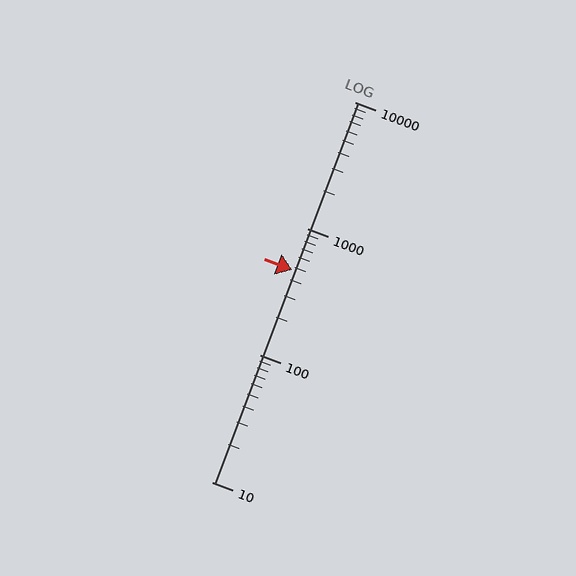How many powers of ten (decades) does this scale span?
The scale spans 3 decades, from 10 to 10000.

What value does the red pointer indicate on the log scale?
The pointer indicates approximately 470.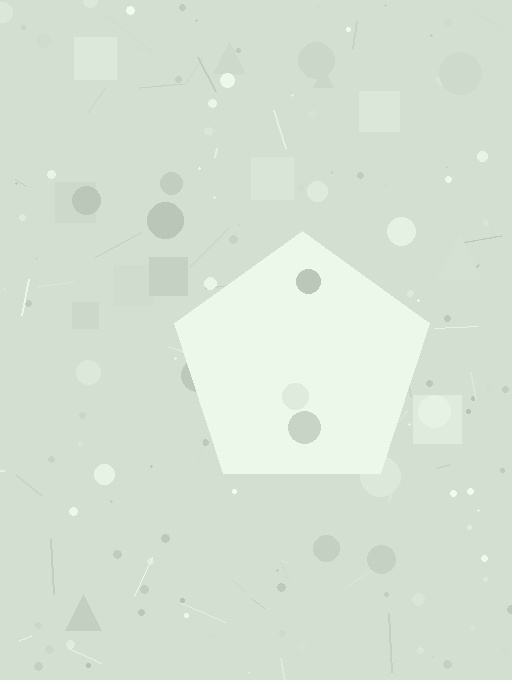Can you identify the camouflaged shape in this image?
The camouflaged shape is a pentagon.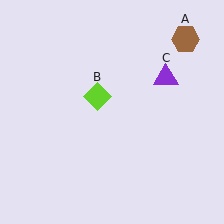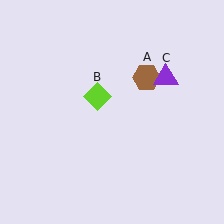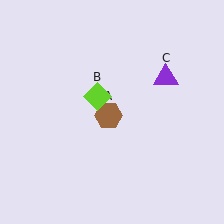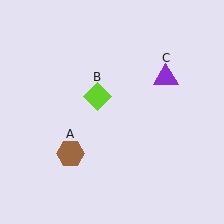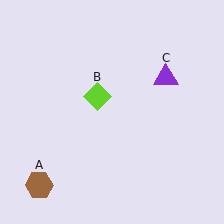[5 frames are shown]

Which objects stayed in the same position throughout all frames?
Lime diamond (object B) and purple triangle (object C) remained stationary.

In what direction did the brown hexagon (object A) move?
The brown hexagon (object A) moved down and to the left.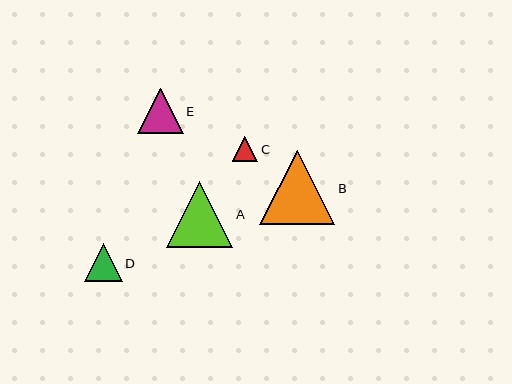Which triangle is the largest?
Triangle B is the largest with a size of approximately 75 pixels.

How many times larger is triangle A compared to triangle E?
Triangle A is approximately 1.4 times the size of triangle E.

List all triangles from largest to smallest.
From largest to smallest: B, A, E, D, C.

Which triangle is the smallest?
Triangle C is the smallest with a size of approximately 25 pixels.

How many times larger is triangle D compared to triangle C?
Triangle D is approximately 1.5 times the size of triangle C.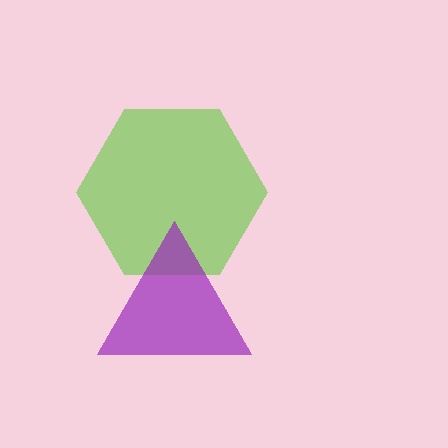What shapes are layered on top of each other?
The layered shapes are: a lime hexagon, a purple triangle.